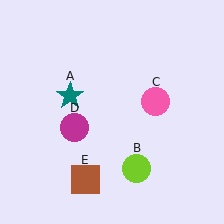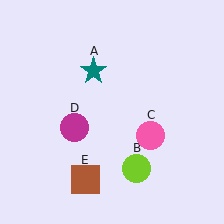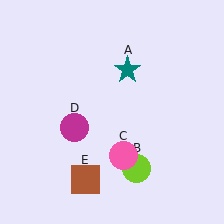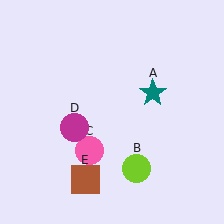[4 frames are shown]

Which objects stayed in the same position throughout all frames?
Lime circle (object B) and magenta circle (object D) and brown square (object E) remained stationary.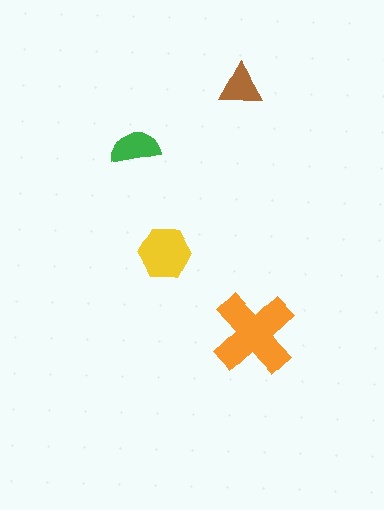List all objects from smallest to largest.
The brown triangle, the green semicircle, the yellow hexagon, the orange cross.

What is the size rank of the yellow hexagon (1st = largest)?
2nd.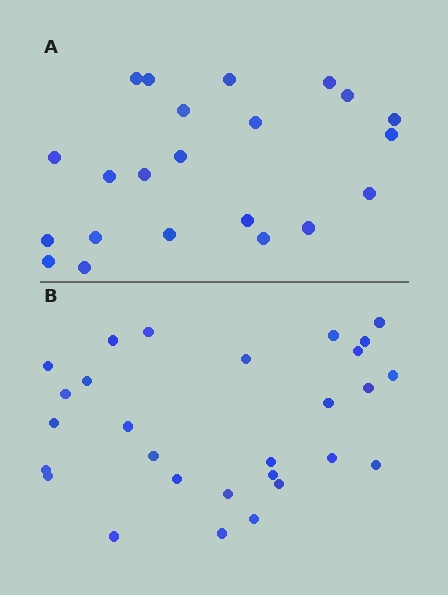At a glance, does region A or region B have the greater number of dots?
Region B (the bottom region) has more dots.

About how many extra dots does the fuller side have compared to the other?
Region B has about 6 more dots than region A.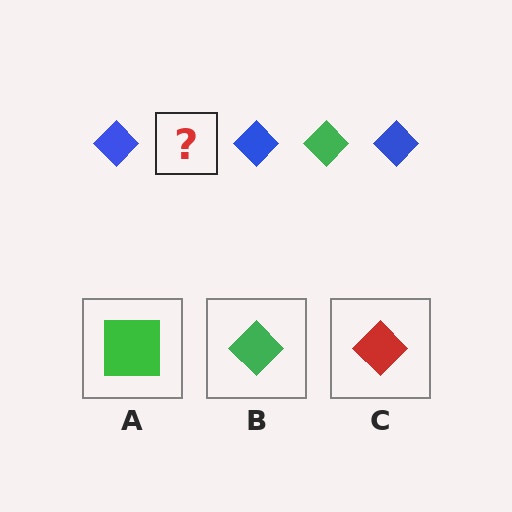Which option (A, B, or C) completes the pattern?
B.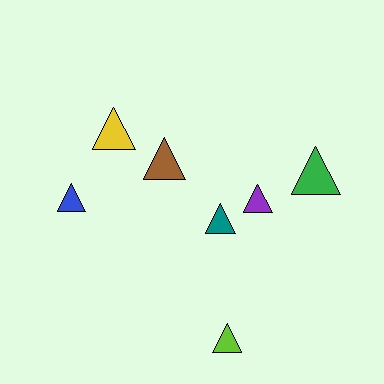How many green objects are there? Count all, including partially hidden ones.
There is 1 green object.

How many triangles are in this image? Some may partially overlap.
There are 7 triangles.